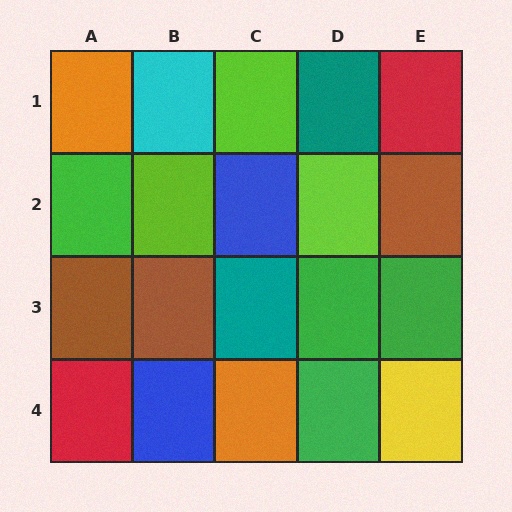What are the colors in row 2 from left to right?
Green, lime, blue, lime, brown.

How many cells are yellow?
1 cell is yellow.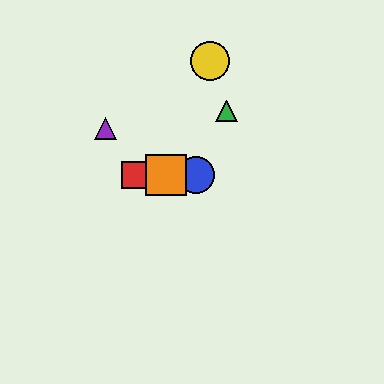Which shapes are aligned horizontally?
The red square, the blue circle, the orange square are aligned horizontally.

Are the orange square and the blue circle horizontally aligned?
Yes, both are at y≈175.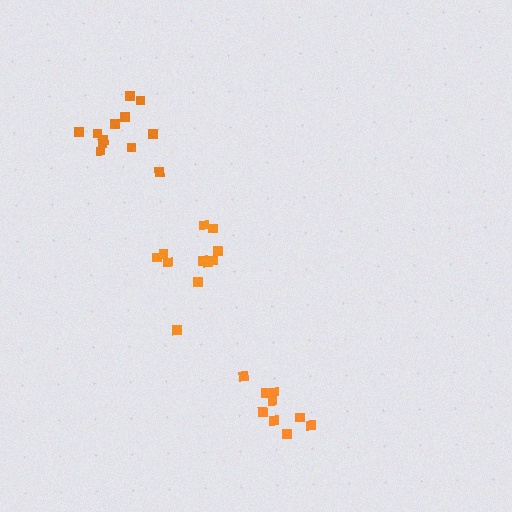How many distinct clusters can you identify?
There are 3 distinct clusters.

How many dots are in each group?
Group 1: 12 dots, Group 2: 11 dots, Group 3: 9 dots (32 total).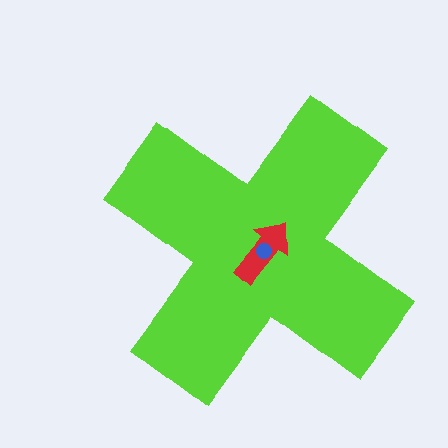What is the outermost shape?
The lime cross.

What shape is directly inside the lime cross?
The red arrow.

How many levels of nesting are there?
3.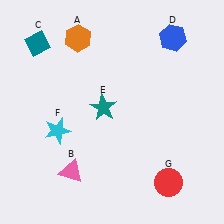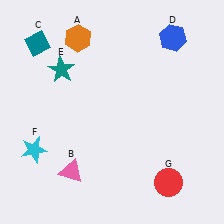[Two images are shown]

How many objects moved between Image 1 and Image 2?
2 objects moved between the two images.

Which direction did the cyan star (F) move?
The cyan star (F) moved left.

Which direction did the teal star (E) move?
The teal star (E) moved left.